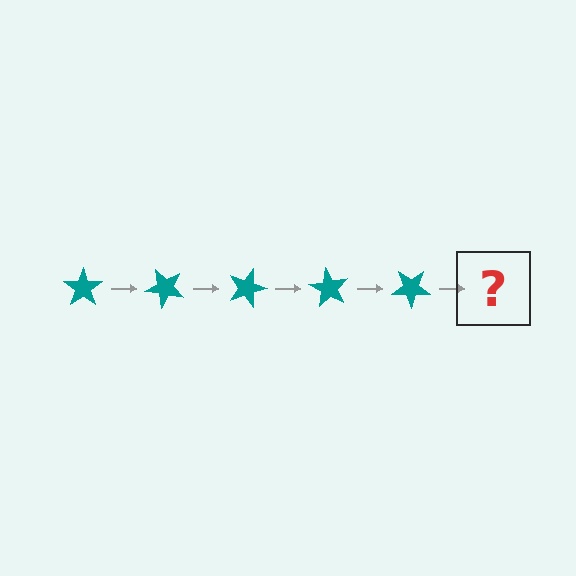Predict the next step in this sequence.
The next step is a teal star rotated 225 degrees.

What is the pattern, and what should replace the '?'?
The pattern is that the star rotates 45 degrees each step. The '?' should be a teal star rotated 225 degrees.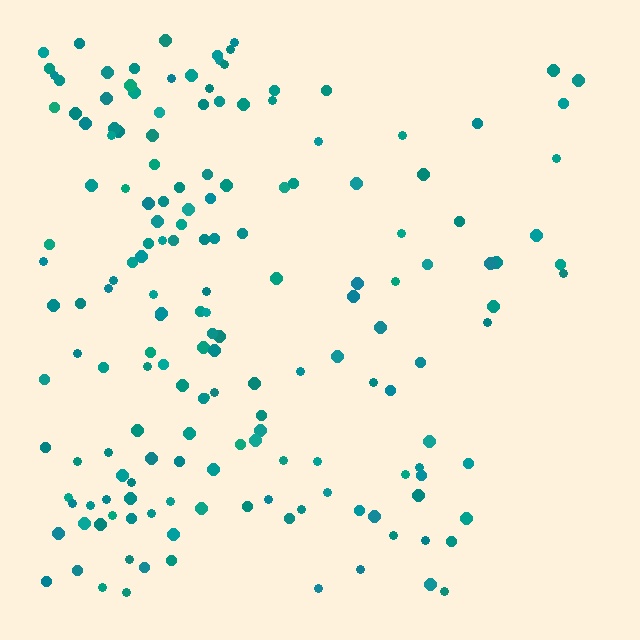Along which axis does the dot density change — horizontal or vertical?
Horizontal.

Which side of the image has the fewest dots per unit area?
The right.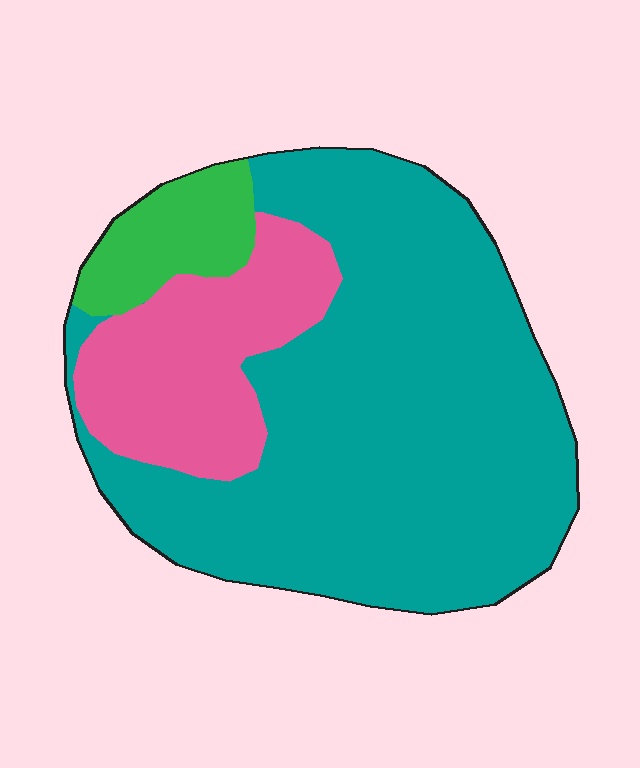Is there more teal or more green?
Teal.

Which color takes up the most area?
Teal, at roughly 70%.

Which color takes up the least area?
Green, at roughly 10%.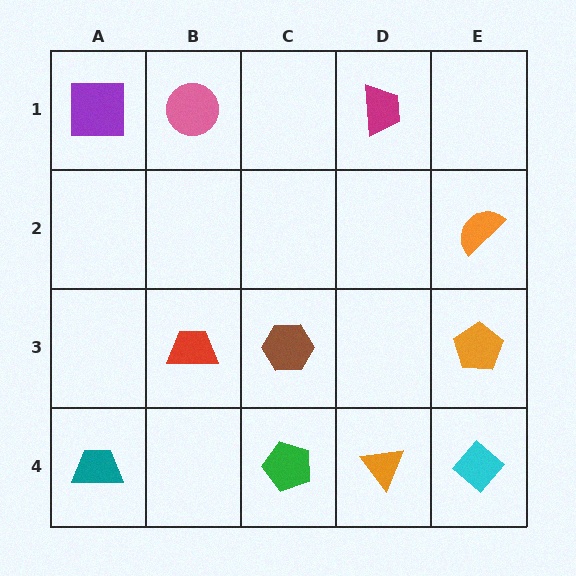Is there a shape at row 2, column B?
No, that cell is empty.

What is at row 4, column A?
A teal trapezoid.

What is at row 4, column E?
A cyan diamond.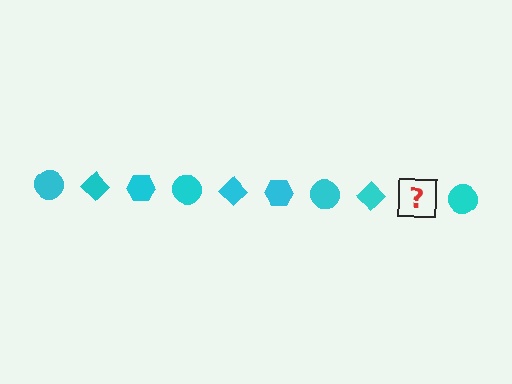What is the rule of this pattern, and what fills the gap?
The rule is that the pattern cycles through circle, diamond, hexagon shapes in cyan. The gap should be filled with a cyan hexagon.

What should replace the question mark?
The question mark should be replaced with a cyan hexagon.